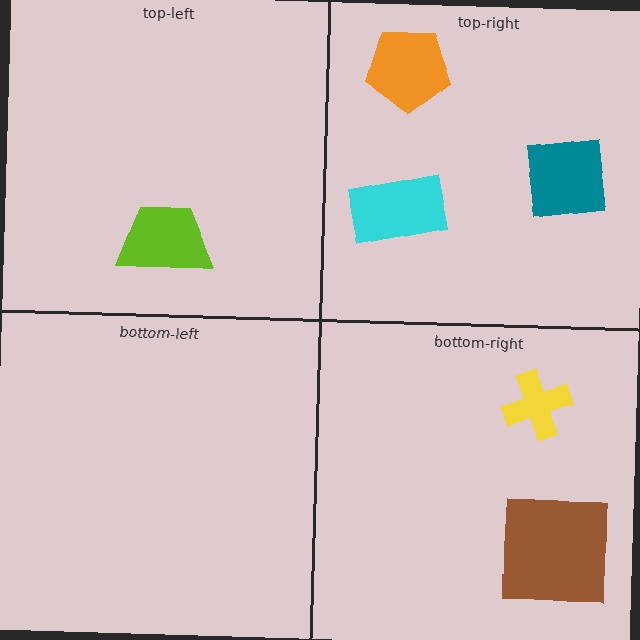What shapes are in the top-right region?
The orange pentagon, the teal square, the cyan rectangle.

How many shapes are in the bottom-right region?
2.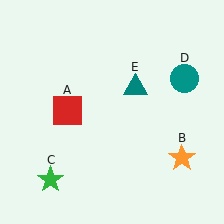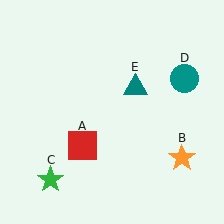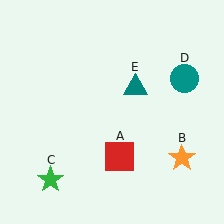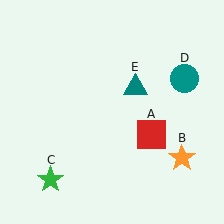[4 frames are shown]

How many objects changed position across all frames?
1 object changed position: red square (object A).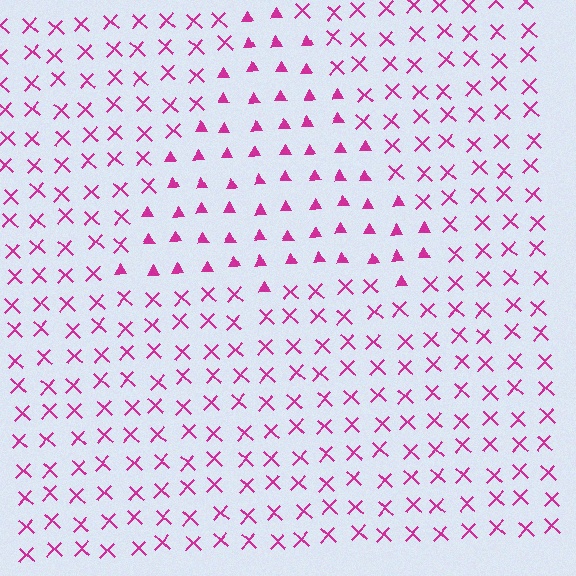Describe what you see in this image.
The image is filled with small magenta elements arranged in a uniform grid. A triangle-shaped region contains triangles, while the surrounding area contains X marks. The boundary is defined purely by the change in element shape.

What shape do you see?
I see a triangle.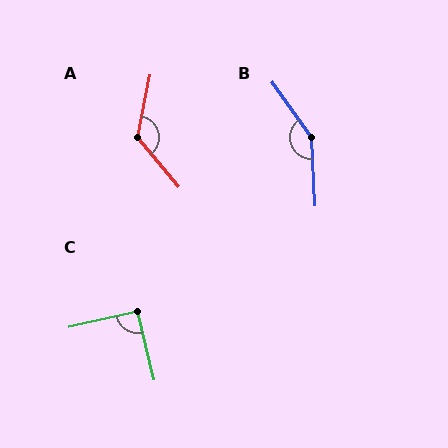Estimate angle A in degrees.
Approximately 129 degrees.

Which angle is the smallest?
C, at approximately 91 degrees.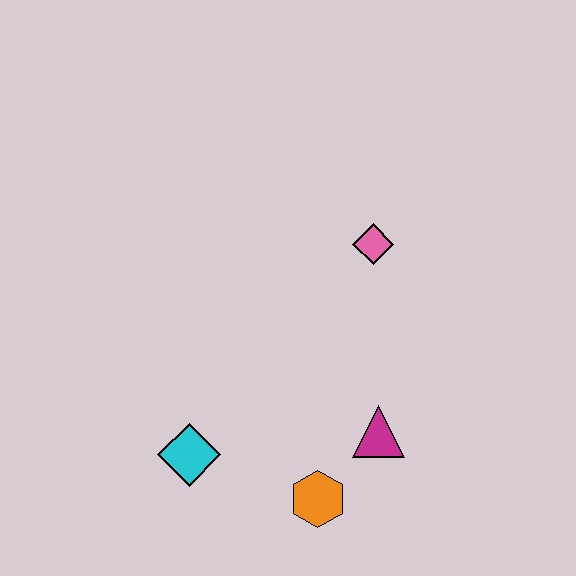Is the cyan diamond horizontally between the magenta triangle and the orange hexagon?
No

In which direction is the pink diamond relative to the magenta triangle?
The pink diamond is above the magenta triangle.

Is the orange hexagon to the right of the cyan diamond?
Yes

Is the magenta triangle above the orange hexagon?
Yes